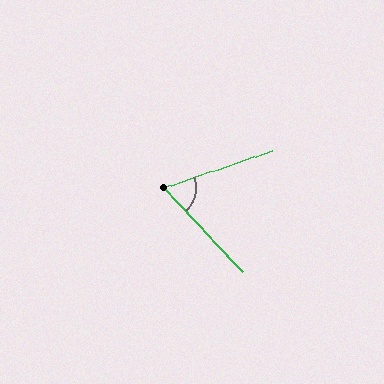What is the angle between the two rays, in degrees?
Approximately 66 degrees.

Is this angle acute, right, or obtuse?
It is acute.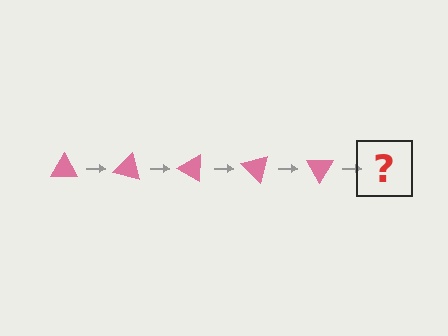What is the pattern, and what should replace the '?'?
The pattern is that the triangle rotates 15 degrees each step. The '?' should be a pink triangle rotated 75 degrees.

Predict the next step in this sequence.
The next step is a pink triangle rotated 75 degrees.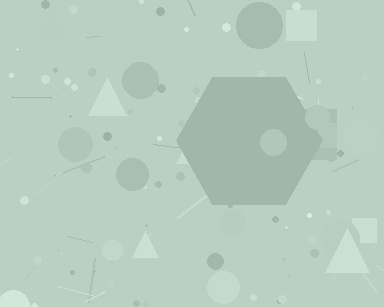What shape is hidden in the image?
A hexagon is hidden in the image.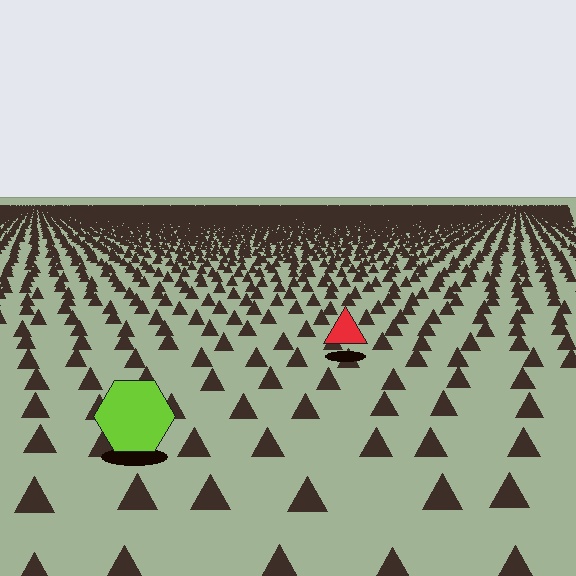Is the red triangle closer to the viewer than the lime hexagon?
No. The lime hexagon is closer — you can tell from the texture gradient: the ground texture is coarser near it.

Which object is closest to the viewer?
The lime hexagon is closest. The texture marks near it are larger and more spread out.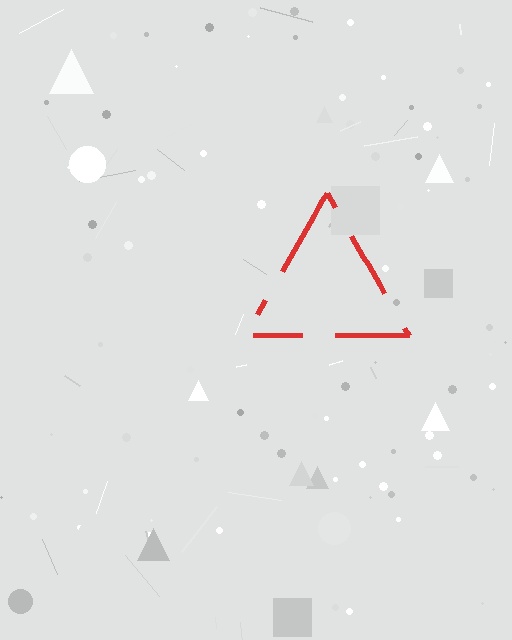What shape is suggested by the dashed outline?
The dashed outline suggests a triangle.